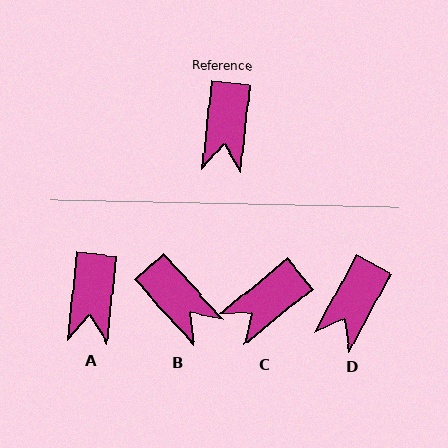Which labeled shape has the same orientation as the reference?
A.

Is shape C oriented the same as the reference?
No, it is off by about 45 degrees.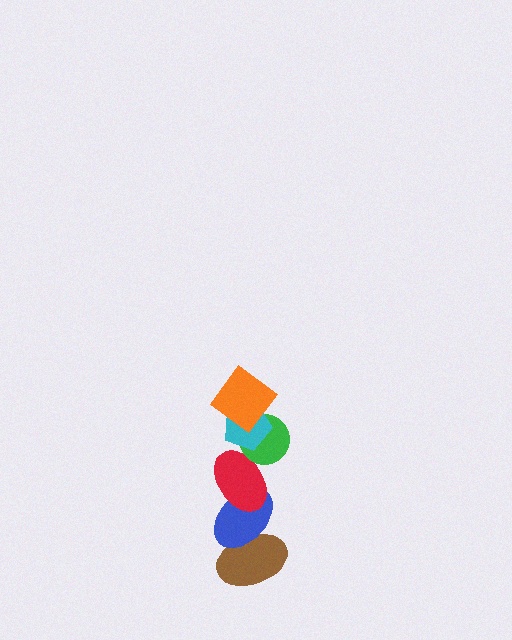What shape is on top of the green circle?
The cyan pentagon is on top of the green circle.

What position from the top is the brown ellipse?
The brown ellipse is 6th from the top.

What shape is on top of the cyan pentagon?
The orange diamond is on top of the cyan pentagon.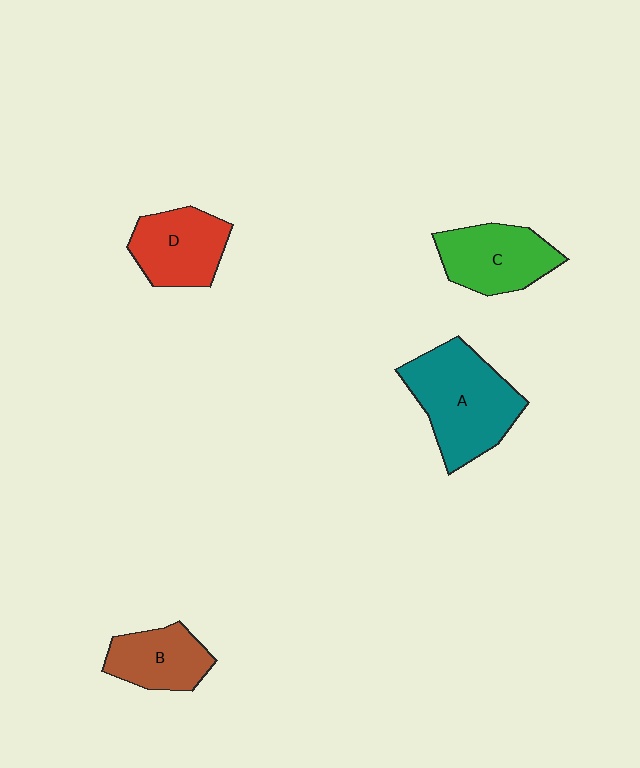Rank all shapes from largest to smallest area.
From largest to smallest: A (teal), C (green), D (red), B (brown).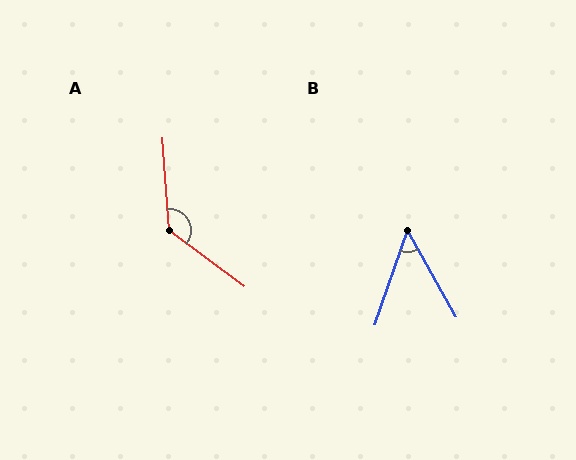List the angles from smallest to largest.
B (48°), A (131°).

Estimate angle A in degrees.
Approximately 131 degrees.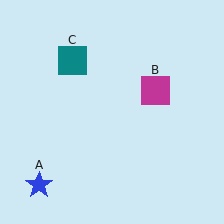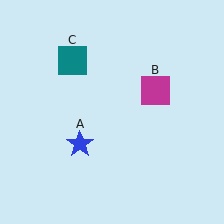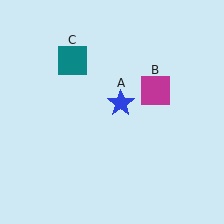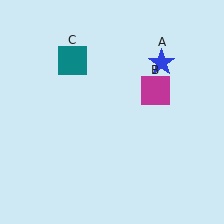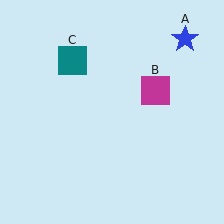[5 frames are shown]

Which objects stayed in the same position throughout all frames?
Magenta square (object B) and teal square (object C) remained stationary.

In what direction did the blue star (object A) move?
The blue star (object A) moved up and to the right.